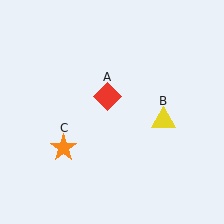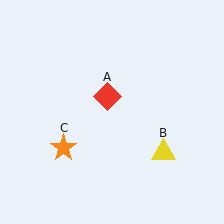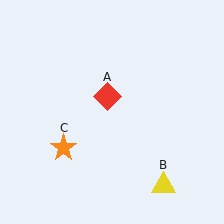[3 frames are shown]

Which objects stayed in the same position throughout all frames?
Red diamond (object A) and orange star (object C) remained stationary.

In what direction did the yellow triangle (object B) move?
The yellow triangle (object B) moved down.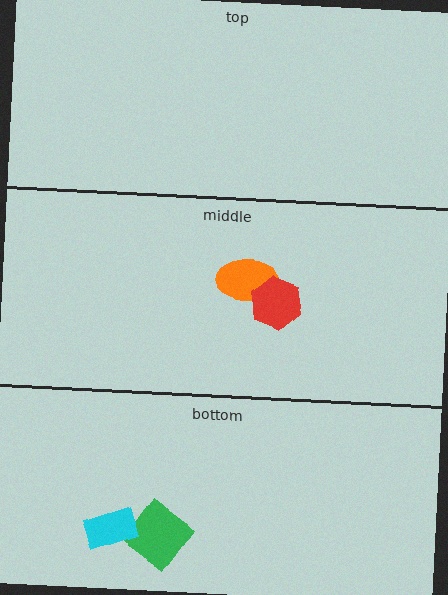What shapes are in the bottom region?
The green diamond, the cyan rectangle.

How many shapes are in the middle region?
2.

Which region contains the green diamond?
The bottom region.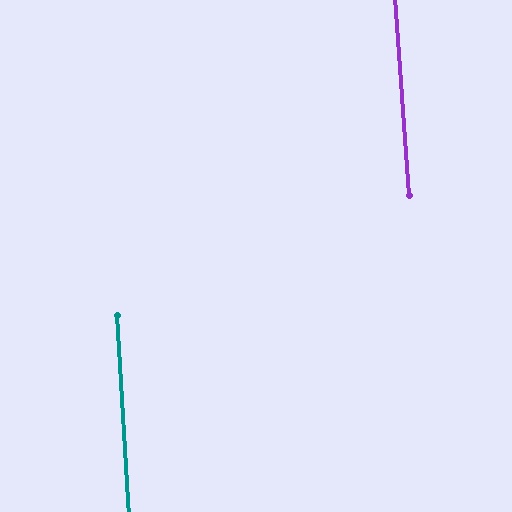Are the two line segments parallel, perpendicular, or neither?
Parallel — their directions differ by only 0.5°.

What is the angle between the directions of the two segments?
Approximately 0 degrees.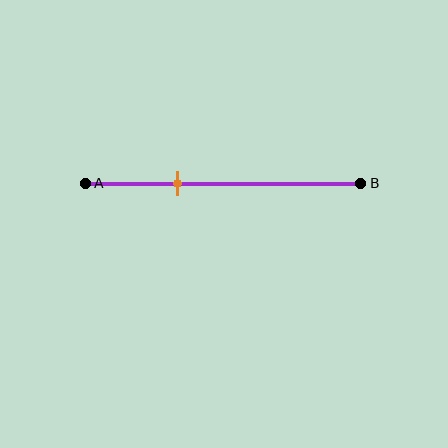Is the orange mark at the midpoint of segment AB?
No, the mark is at about 35% from A, not at the 50% midpoint.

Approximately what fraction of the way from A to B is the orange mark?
The orange mark is approximately 35% of the way from A to B.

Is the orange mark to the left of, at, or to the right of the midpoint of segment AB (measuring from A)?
The orange mark is to the left of the midpoint of segment AB.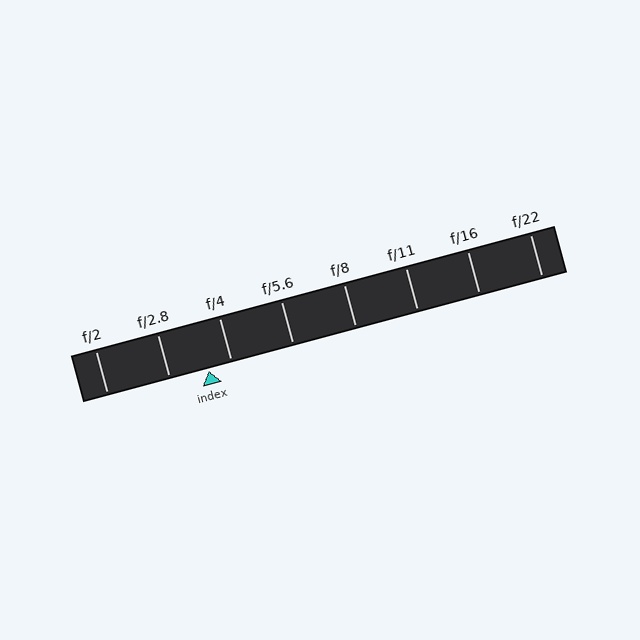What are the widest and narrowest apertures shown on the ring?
The widest aperture shown is f/2 and the narrowest is f/22.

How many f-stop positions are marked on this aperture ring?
There are 8 f-stop positions marked.